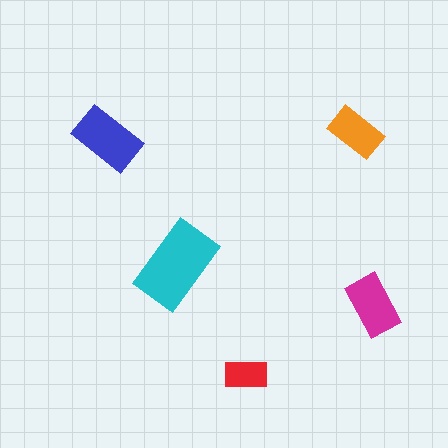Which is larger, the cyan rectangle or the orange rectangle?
The cyan one.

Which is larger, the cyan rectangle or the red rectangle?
The cyan one.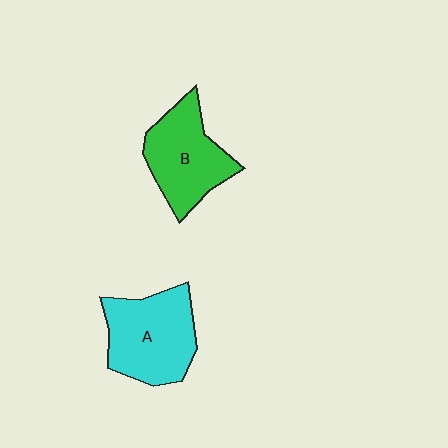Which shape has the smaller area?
Shape B (green).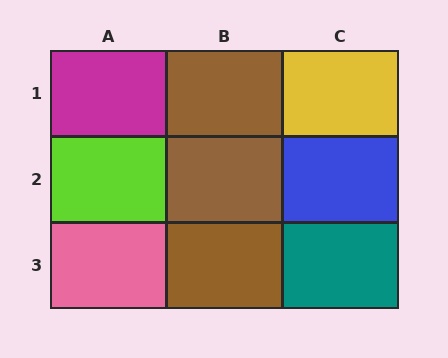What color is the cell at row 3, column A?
Pink.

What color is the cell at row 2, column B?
Brown.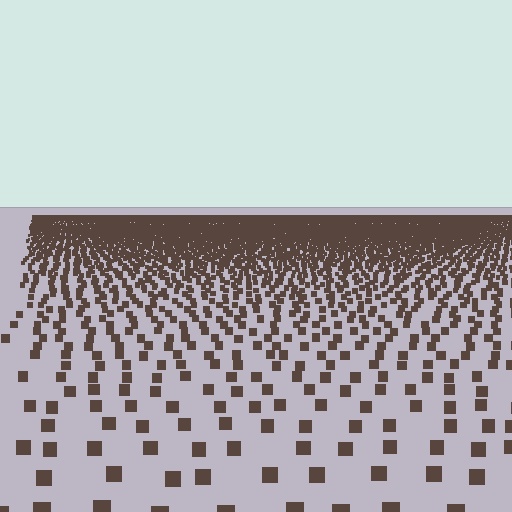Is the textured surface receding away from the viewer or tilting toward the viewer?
The surface is receding away from the viewer. Texture elements get smaller and denser toward the top.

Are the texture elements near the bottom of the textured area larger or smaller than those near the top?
Larger. Near the bottom, elements are closer to the viewer and appear at a bigger on-screen size.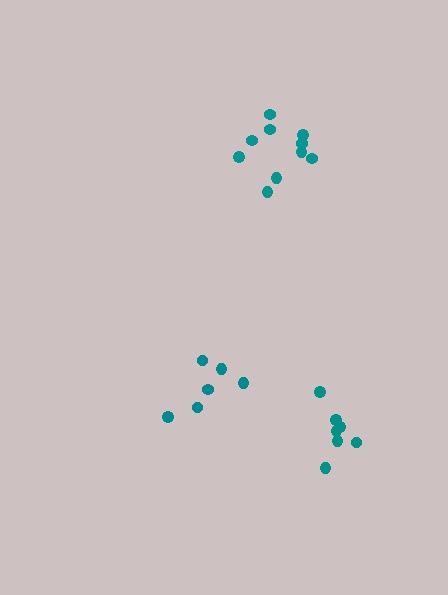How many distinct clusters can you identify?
There are 3 distinct clusters.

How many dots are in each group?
Group 1: 6 dots, Group 2: 7 dots, Group 3: 10 dots (23 total).